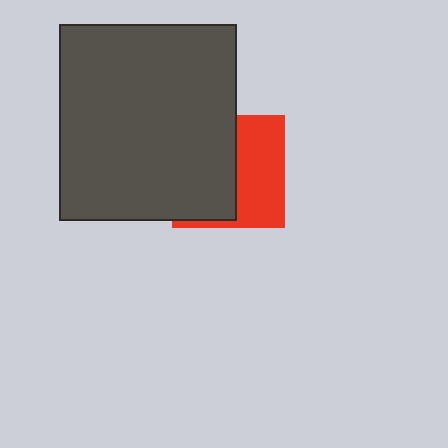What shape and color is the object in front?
The object in front is a dark gray rectangle.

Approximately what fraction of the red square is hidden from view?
Roughly 55% of the red square is hidden behind the dark gray rectangle.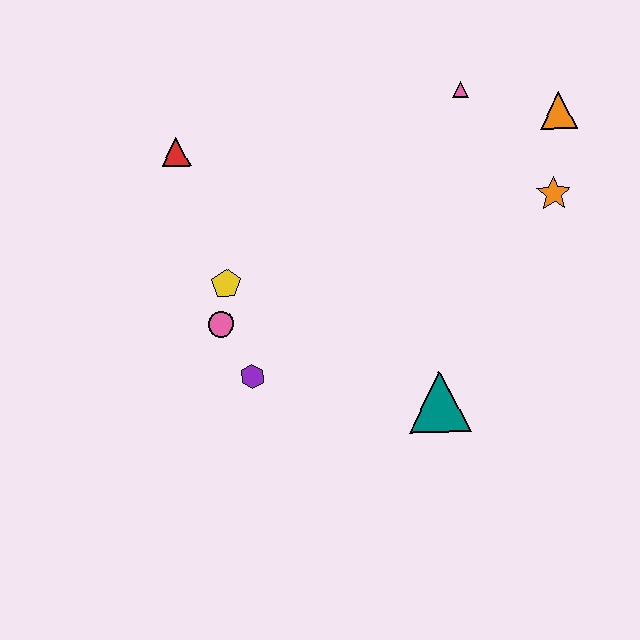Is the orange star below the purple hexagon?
No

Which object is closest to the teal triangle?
The purple hexagon is closest to the teal triangle.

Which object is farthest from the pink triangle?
The purple hexagon is farthest from the pink triangle.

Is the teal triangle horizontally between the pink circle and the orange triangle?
Yes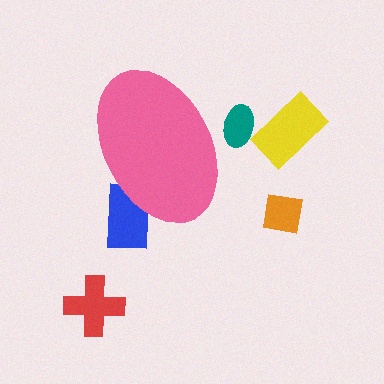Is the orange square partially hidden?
No, the orange square is fully visible.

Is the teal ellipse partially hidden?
Yes, the teal ellipse is partially hidden behind the pink ellipse.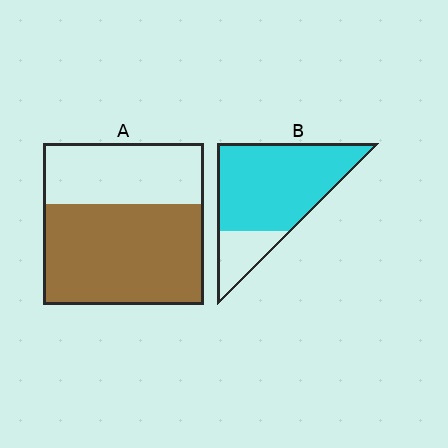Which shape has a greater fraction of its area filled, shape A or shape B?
Shape B.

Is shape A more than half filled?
Yes.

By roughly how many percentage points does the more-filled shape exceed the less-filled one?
By roughly 15 percentage points (B over A).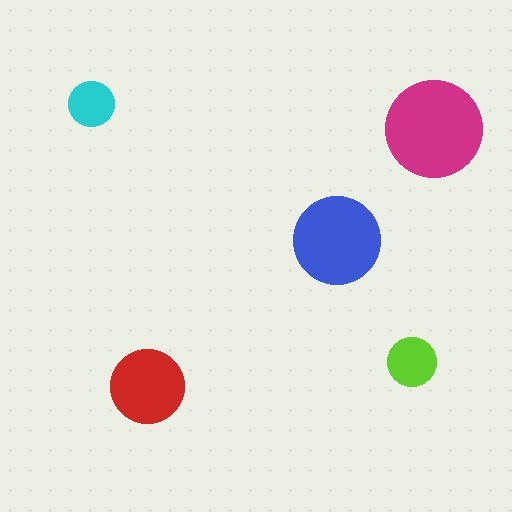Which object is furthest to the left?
The cyan circle is leftmost.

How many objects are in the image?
There are 5 objects in the image.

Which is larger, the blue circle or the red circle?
The blue one.